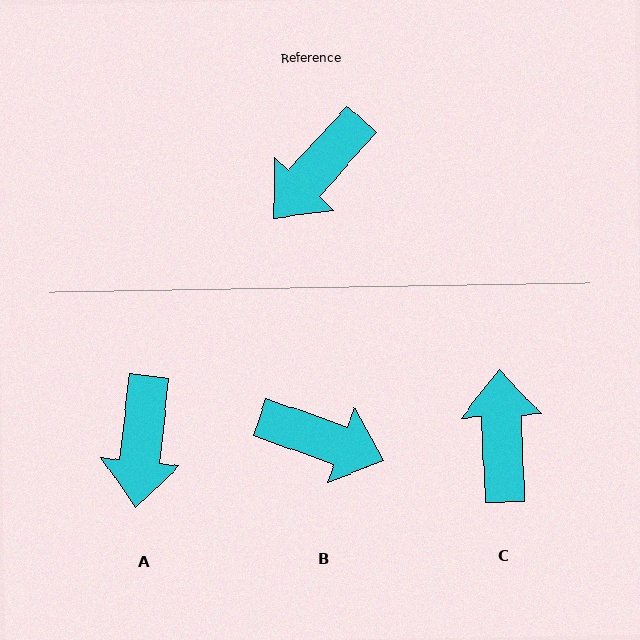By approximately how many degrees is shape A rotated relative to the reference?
Approximately 36 degrees counter-clockwise.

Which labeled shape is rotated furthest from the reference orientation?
C, about 135 degrees away.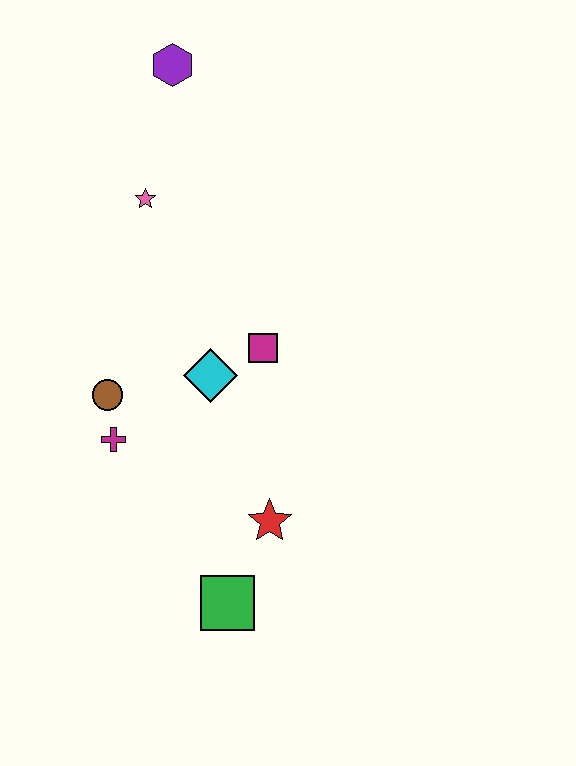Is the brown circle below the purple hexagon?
Yes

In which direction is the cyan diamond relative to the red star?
The cyan diamond is above the red star.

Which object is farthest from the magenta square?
The purple hexagon is farthest from the magenta square.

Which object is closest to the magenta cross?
The brown circle is closest to the magenta cross.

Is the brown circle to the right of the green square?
No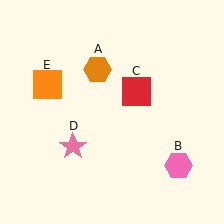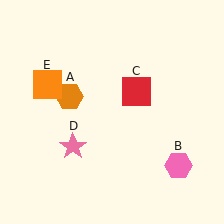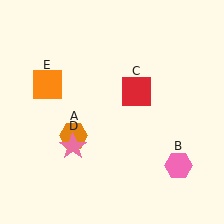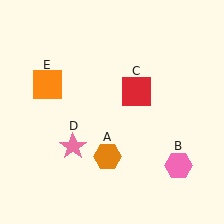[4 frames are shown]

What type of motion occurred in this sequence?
The orange hexagon (object A) rotated counterclockwise around the center of the scene.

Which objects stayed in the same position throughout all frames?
Pink hexagon (object B) and red square (object C) and pink star (object D) and orange square (object E) remained stationary.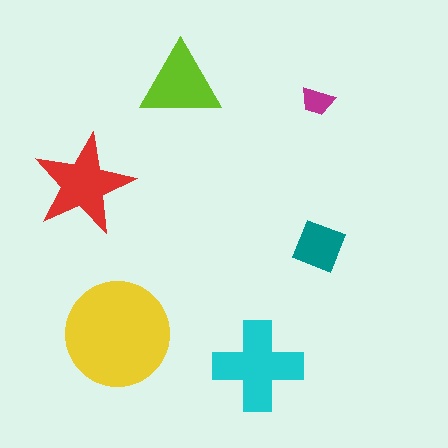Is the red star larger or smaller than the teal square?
Larger.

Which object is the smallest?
The magenta trapezoid.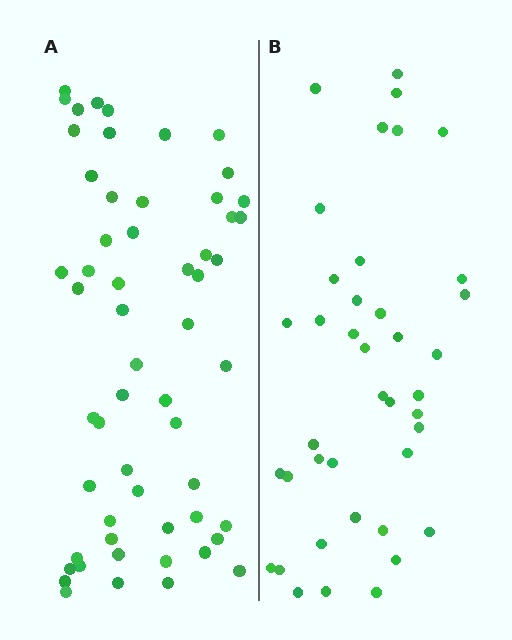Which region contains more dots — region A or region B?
Region A (the left region) has more dots.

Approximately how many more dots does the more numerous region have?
Region A has approximately 15 more dots than region B.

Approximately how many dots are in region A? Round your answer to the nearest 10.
About 60 dots. (The exact count is 57, which rounds to 60.)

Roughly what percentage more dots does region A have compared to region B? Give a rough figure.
About 40% more.